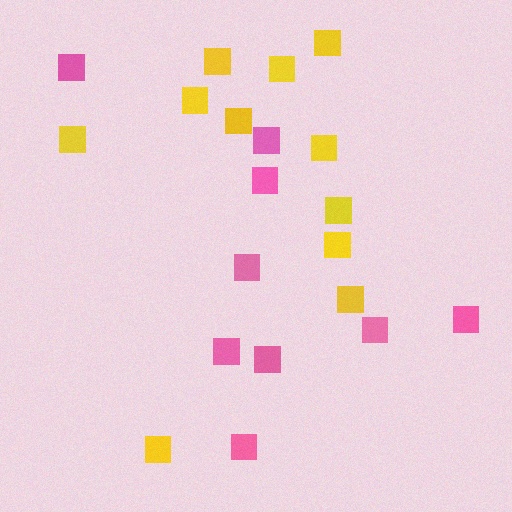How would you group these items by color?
There are 2 groups: one group of yellow squares (11) and one group of pink squares (9).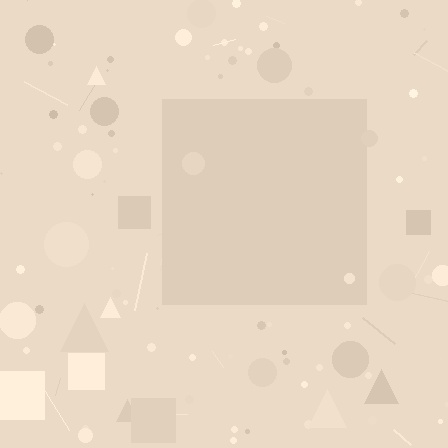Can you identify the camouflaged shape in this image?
The camouflaged shape is a square.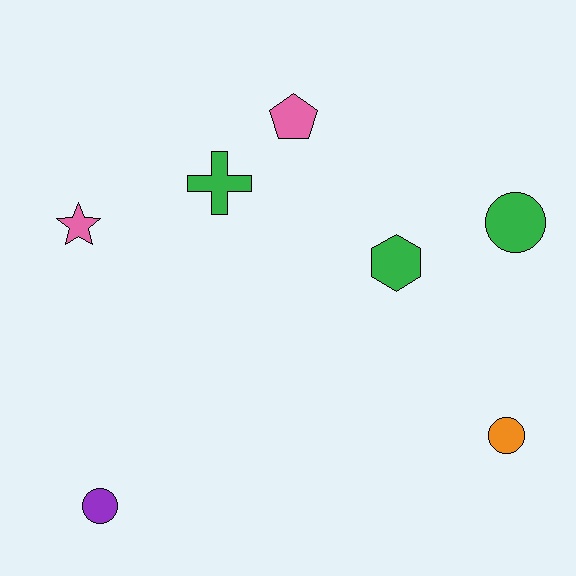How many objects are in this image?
There are 7 objects.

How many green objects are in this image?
There are 3 green objects.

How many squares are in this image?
There are no squares.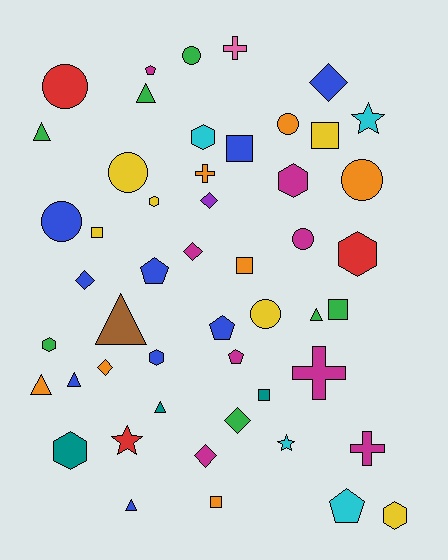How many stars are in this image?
There are 3 stars.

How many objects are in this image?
There are 50 objects.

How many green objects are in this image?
There are 7 green objects.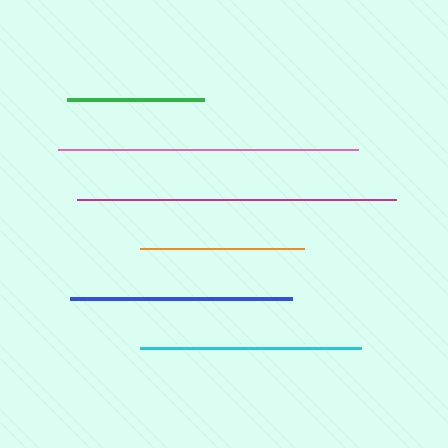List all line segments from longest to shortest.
From longest to shortest: magenta, pink, blue, cyan, orange, green.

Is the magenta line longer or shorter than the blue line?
The magenta line is longer than the blue line.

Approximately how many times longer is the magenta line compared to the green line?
The magenta line is approximately 2.3 times the length of the green line.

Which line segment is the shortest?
The green line is the shortest at approximately 137 pixels.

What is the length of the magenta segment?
The magenta segment is approximately 320 pixels long.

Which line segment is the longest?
The magenta line is the longest at approximately 320 pixels.